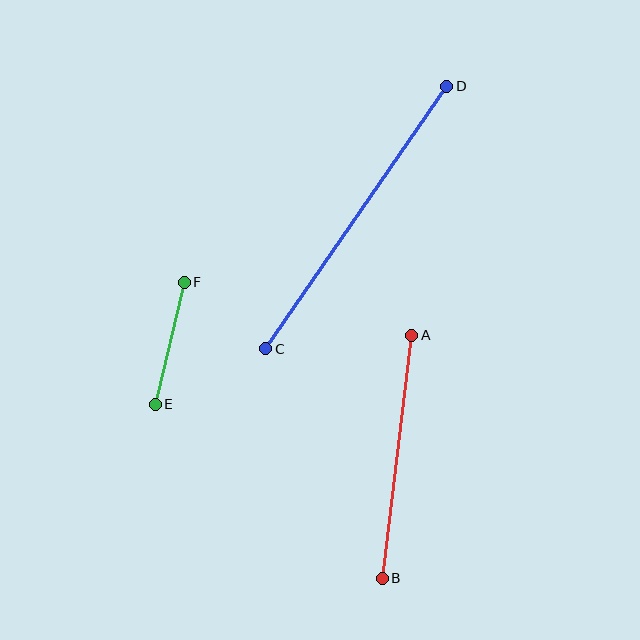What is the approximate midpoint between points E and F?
The midpoint is at approximately (170, 343) pixels.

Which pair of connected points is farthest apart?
Points C and D are farthest apart.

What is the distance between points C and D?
The distance is approximately 319 pixels.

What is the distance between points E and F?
The distance is approximately 125 pixels.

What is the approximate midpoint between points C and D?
The midpoint is at approximately (356, 218) pixels.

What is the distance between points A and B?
The distance is approximately 245 pixels.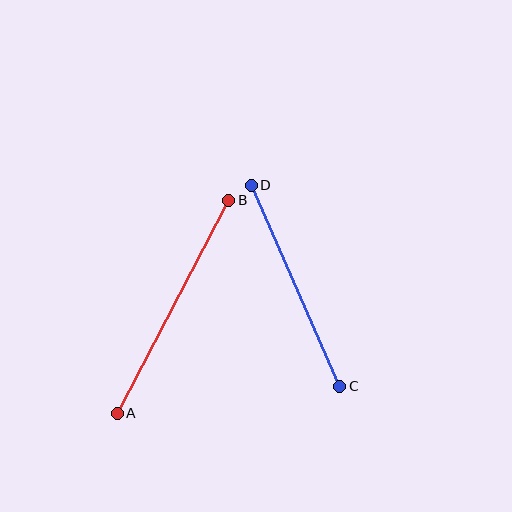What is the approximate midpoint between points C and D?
The midpoint is at approximately (295, 286) pixels.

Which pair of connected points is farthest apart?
Points A and B are farthest apart.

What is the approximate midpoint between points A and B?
The midpoint is at approximately (173, 307) pixels.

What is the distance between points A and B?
The distance is approximately 240 pixels.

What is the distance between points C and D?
The distance is approximately 220 pixels.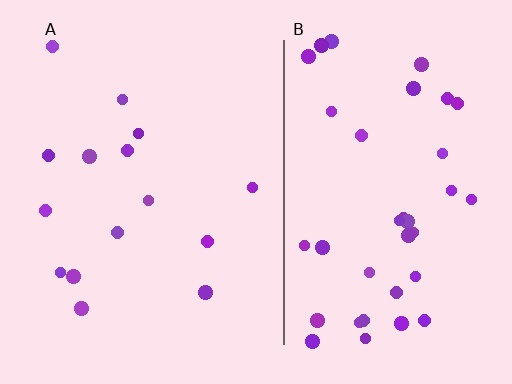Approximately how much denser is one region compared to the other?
Approximately 2.5× — region B over region A.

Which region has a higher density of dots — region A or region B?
B (the right).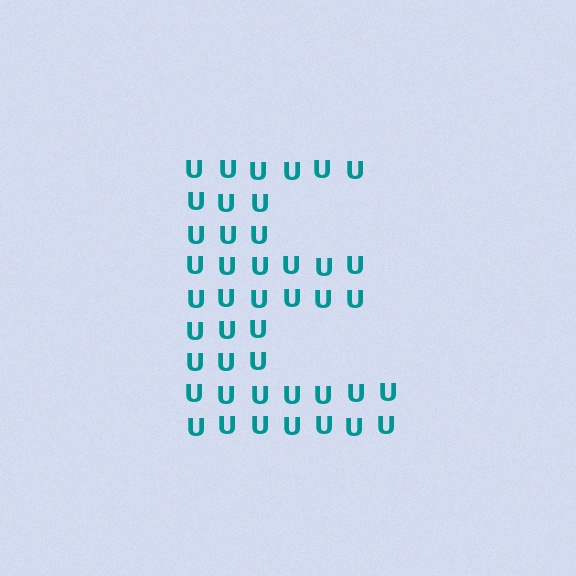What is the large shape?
The large shape is the letter E.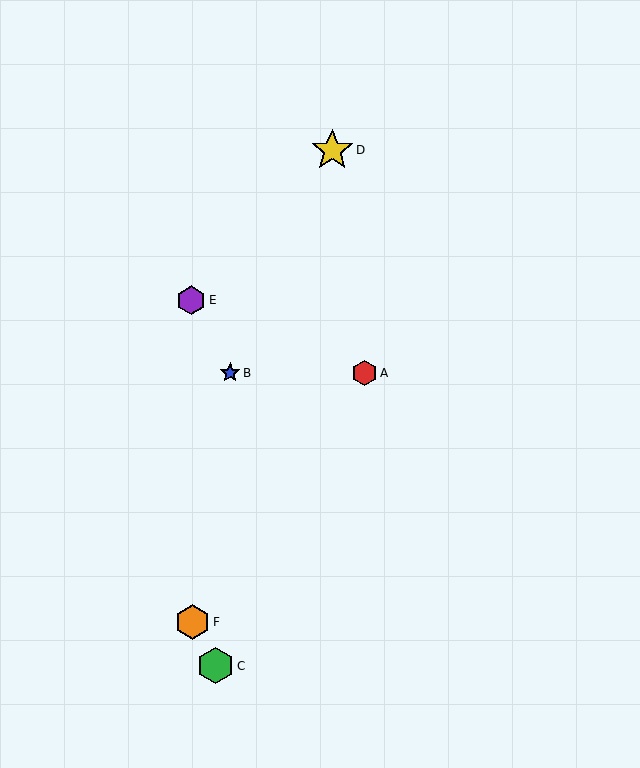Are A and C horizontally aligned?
No, A is at y≈373 and C is at y≈666.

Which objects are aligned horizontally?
Objects A, B are aligned horizontally.